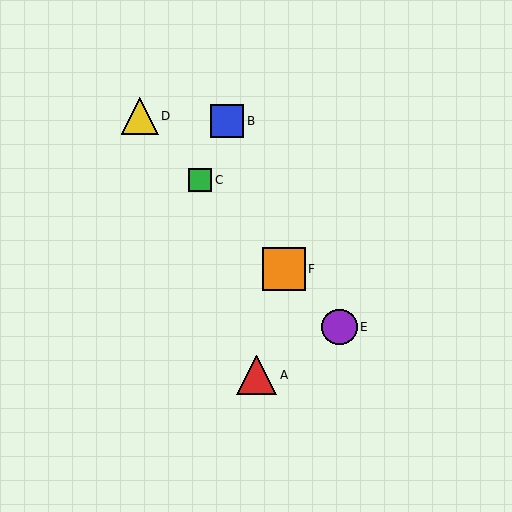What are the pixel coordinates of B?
Object B is at (227, 121).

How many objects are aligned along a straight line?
4 objects (C, D, E, F) are aligned along a straight line.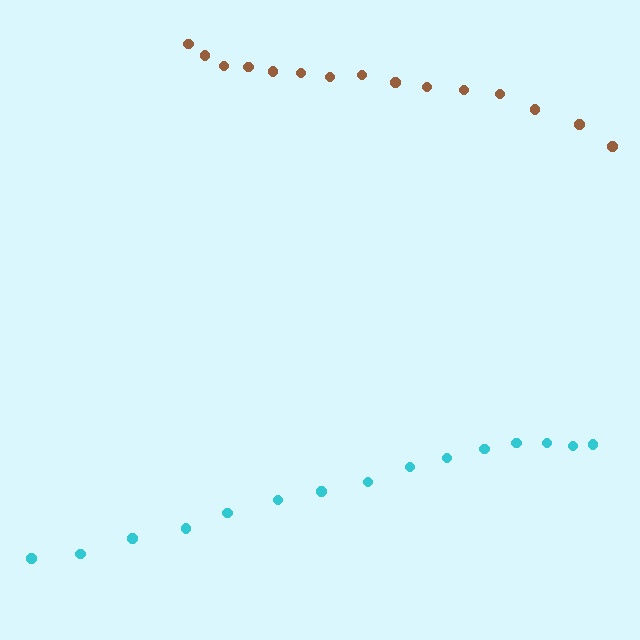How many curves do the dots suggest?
There are 2 distinct paths.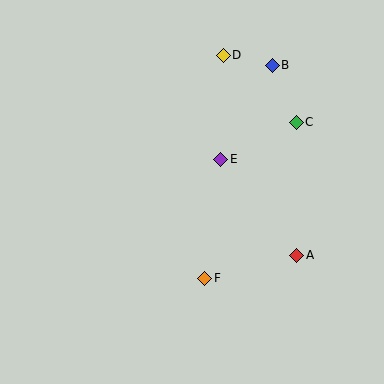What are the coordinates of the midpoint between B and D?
The midpoint between B and D is at (248, 60).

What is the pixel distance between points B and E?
The distance between B and E is 107 pixels.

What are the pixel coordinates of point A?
Point A is at (297, 255).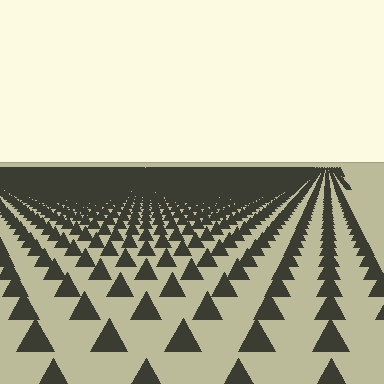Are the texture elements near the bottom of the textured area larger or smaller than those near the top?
Larger. Near the bottom, elements are closer to the viewer and appear at a bigger on-screen size.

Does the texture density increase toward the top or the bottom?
Density increases toward the top.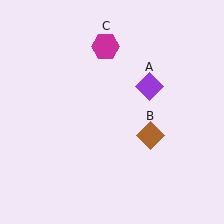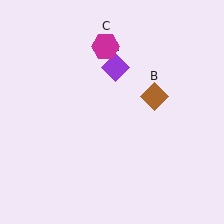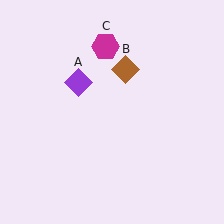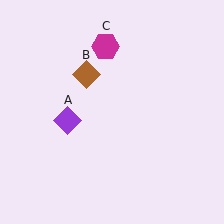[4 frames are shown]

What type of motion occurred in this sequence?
The purple diamond (object A), brown diamond (object B) rotated counterclockwise around the center of the scene.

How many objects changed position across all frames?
2 objects changed position: purple diamond (object A), brown diamond (object B).